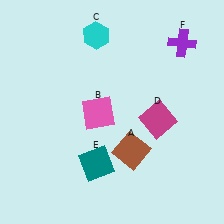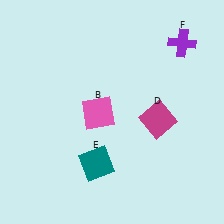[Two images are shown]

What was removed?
The brown square (A), the cyan hexagon (C) were removed in Image 2.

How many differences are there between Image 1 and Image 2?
There are 2 differences between the two images.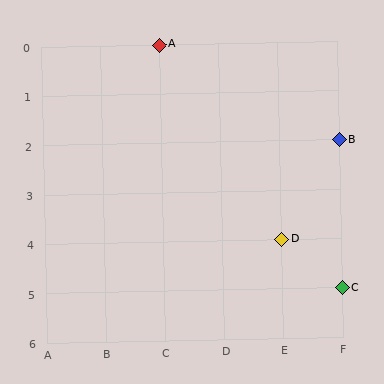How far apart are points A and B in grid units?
Points A and B are 3 columns and 2 rows apart (about 3.6 grid units diagonally).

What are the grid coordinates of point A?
Point A is at grid coordinates (C, 0).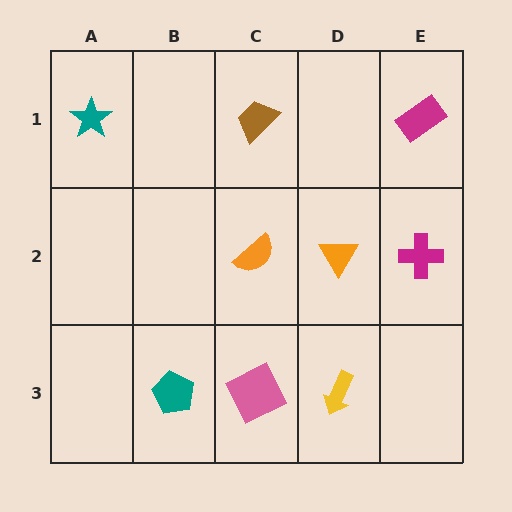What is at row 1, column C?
A brown trapezoid.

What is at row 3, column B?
A teal pentagon.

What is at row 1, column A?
A teal star.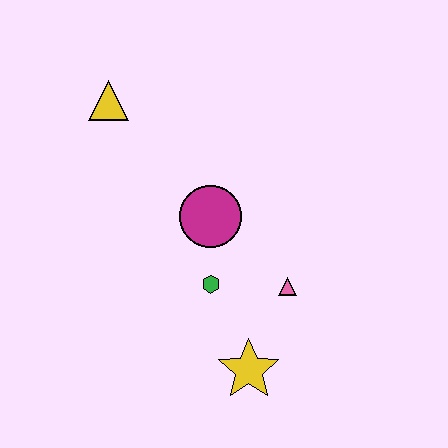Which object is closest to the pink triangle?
The green hexagon is closest to the pink triangle.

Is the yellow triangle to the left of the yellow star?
Yes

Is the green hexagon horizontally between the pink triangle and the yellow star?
No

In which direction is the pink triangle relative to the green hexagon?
The pink triangle is to the right of the green hexagon.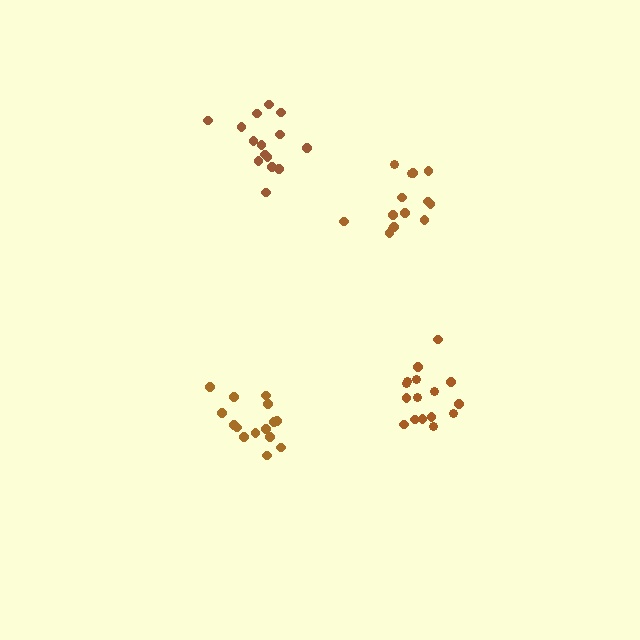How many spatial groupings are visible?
There are 4 spatial groupings.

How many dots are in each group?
Group 1: 16 dots, Group 2: 15 dots, Group 3: 15 dots, Group 4: 14 dots (60 total).